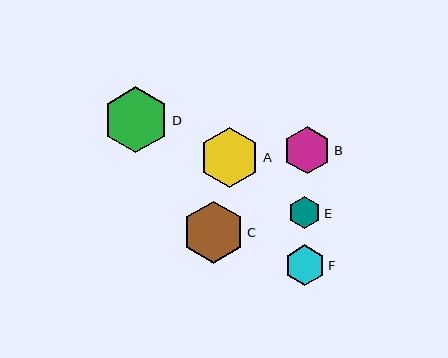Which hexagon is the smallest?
Hexagon E is the smallest with a size of approximately 32 pixels.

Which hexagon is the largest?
Hexagon D is the largest with a size of approximately 66 pixels.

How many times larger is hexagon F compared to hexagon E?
Hexagon F is approximately 1.3 times the size of hexagon E.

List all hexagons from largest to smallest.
From largest to smallest: D, C, A, B, F, E.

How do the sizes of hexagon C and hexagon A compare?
Hexagon C and hexagon A are approximately the same size.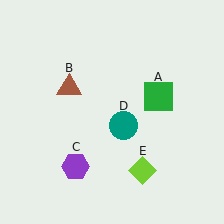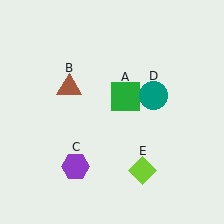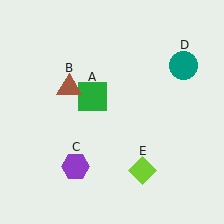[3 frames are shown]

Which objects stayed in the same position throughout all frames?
Brown triangle (object B) and purple hexagon (object C) and lime diamond (object E) remained stationary.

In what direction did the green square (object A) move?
The green square (object A) moved left.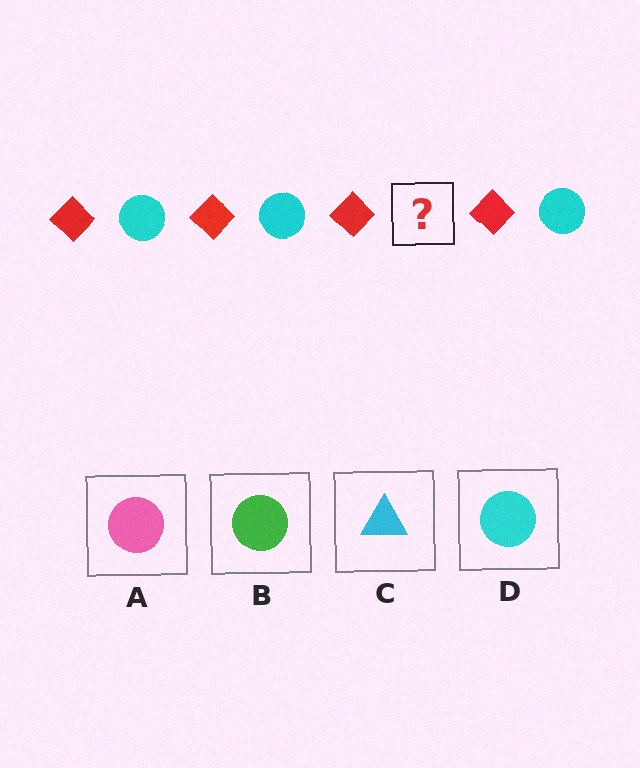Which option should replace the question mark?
Option D.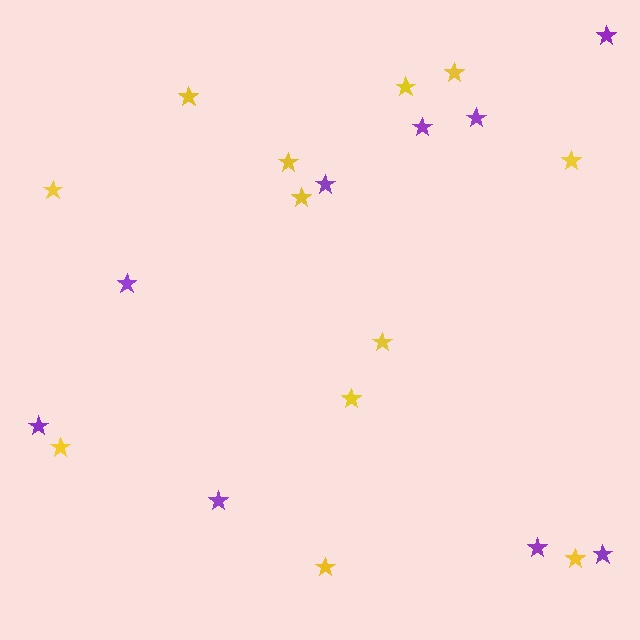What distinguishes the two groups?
There are 2 groups: one group of yellow stars (12) and one group of purple stars (9).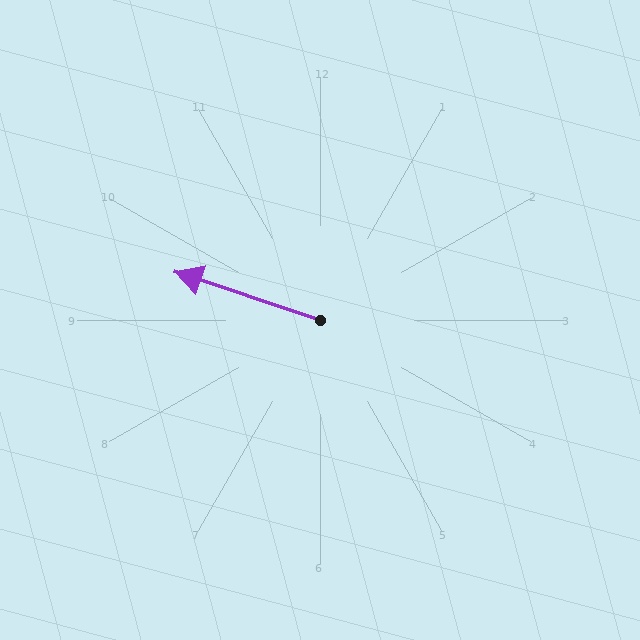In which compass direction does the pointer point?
West.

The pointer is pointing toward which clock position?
Roughly 10 o'clock.